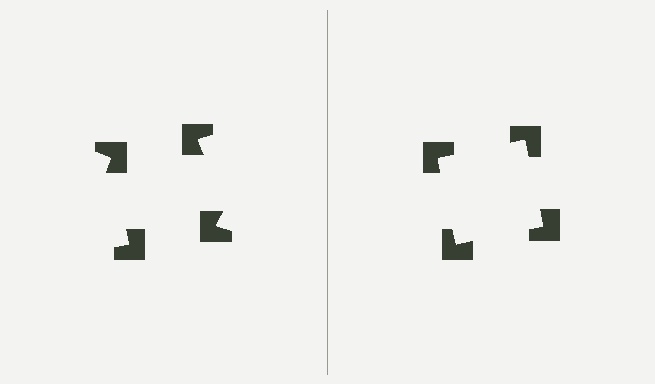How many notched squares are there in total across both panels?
8 — 4 on each side.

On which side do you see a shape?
An illusory square appears on the right side. On the left side the wedge cuts are rotated, so no coherent shape forms.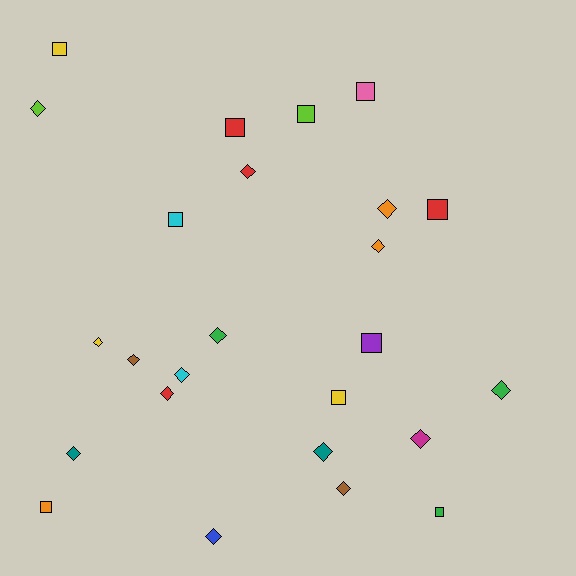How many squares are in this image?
There are 10 squares.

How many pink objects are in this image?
There is 1 pink object.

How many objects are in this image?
There are 25 objects.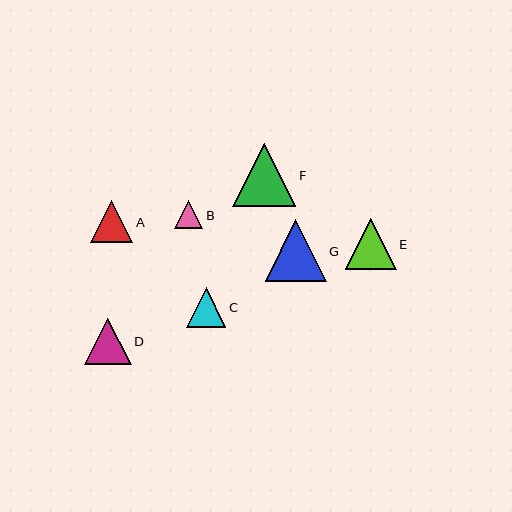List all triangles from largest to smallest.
From largest to smallest: F, G, E, D, A, C, B.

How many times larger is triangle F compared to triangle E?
Triangle F is approximately 1.2 times the size of triangle E.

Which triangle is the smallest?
Triangle B is the smallest with a size of approximately 28 pixels.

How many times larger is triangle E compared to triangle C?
Triangle E is approximately 1.3 times the size of triangle C.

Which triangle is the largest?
Triangle F is the largest with a size of approximately 63 pixels.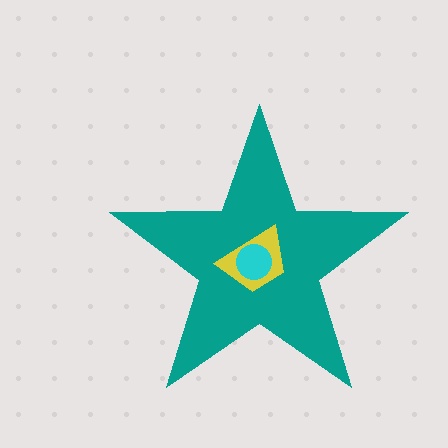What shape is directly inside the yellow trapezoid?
The cyan circle.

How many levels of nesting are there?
3.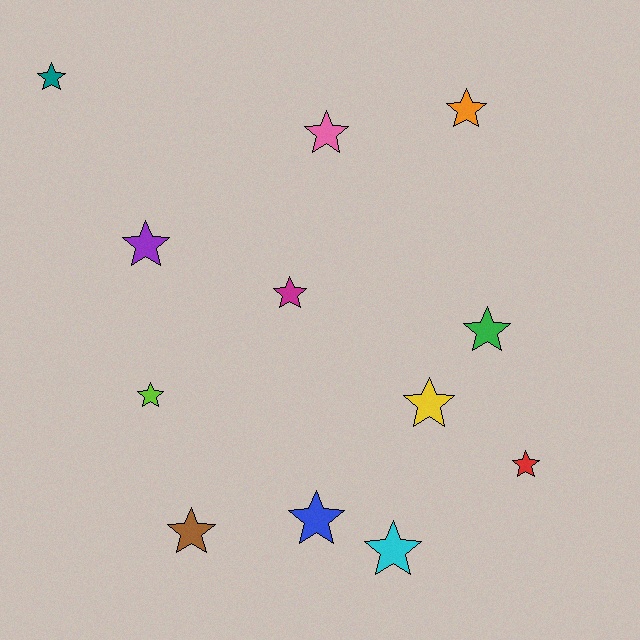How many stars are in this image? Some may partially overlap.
There are 12 stars.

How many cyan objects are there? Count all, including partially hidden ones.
There is 1 cyan object.